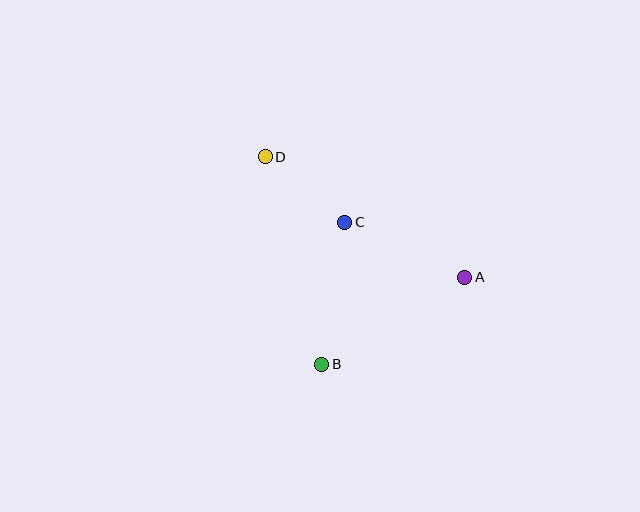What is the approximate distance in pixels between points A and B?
The distance between A and B is approximately 168 pixels.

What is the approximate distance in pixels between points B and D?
The distance between B and D is approximately 215 pixels.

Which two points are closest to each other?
Points C and D are closest to each other.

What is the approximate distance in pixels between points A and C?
The distance between A and C is approximately 132 pixels.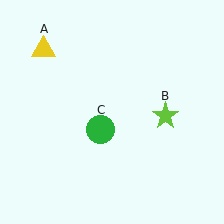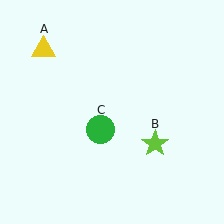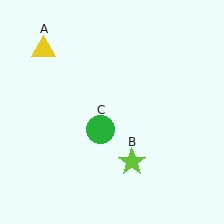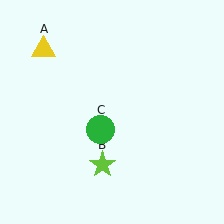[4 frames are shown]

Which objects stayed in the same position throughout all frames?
Yellow triangle (object A) and green circle (object C) remained stationary.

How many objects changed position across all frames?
1 object changed position: lime star (object B).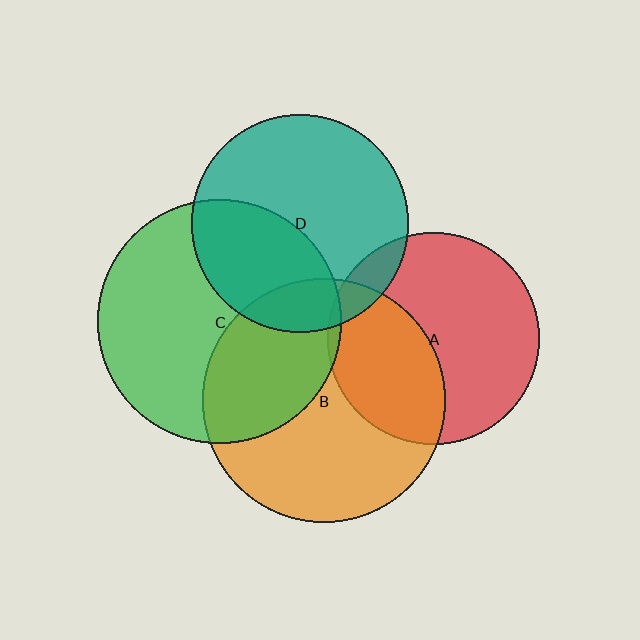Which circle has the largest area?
Circle B (orange).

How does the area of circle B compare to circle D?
Approximately 1.3 times.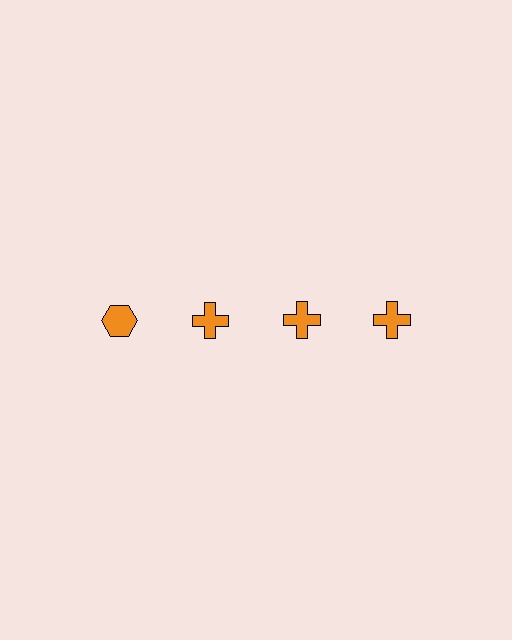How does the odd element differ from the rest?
It has a different shape: hexagon instead of cross.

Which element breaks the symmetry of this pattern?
The orange hexagon in the top row, leftmost column breaks the symmetry. All other shapes are orange crosses.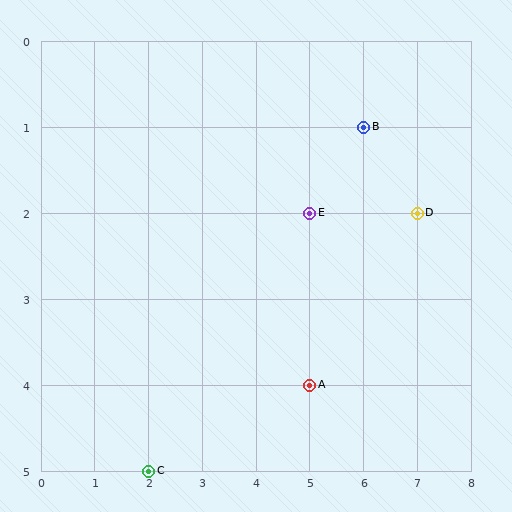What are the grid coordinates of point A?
Point A is at grid coordinates (5, 4).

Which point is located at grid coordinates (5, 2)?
Point E is at (5, 2).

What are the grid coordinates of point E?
Point E is at grid coordinates (5, 2).